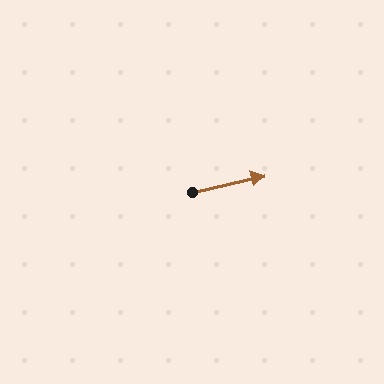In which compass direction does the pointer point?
East.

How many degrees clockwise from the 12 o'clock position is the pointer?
Approximately 77 degrees.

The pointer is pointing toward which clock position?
Roughly 3 o'clock.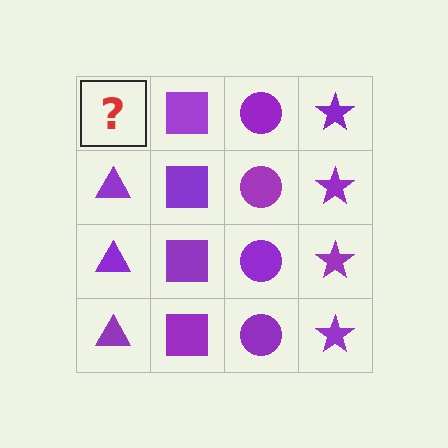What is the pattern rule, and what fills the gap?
The rule is that each column has a consistent shape. The gap should be filled with a purple triangle.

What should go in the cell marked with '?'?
The missing cell should contain a purple triangle.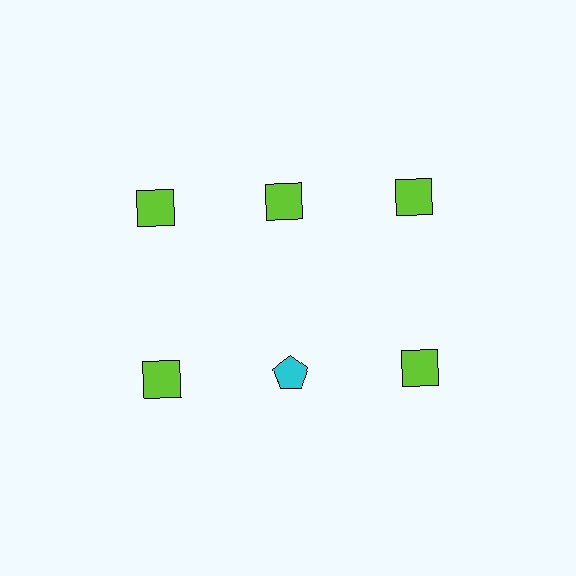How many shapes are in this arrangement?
There are 6 shapes arranged in a grid pattern.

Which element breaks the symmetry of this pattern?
The cyan pentagon in the second row, second from left column breaks the symmetry. All other shapes are lime squares.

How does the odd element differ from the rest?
It differs in both color (cyan instead of lime) and shape (pentagon instead of square).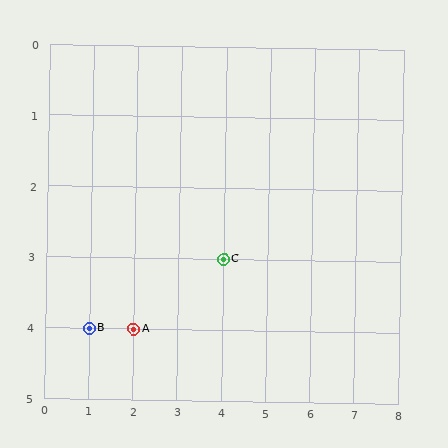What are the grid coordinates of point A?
Point A is at grid coordinates (2, 4).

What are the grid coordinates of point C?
Point C is at grid coordinates (4, 3).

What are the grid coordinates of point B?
Point B is at grid coordinates (1, 4).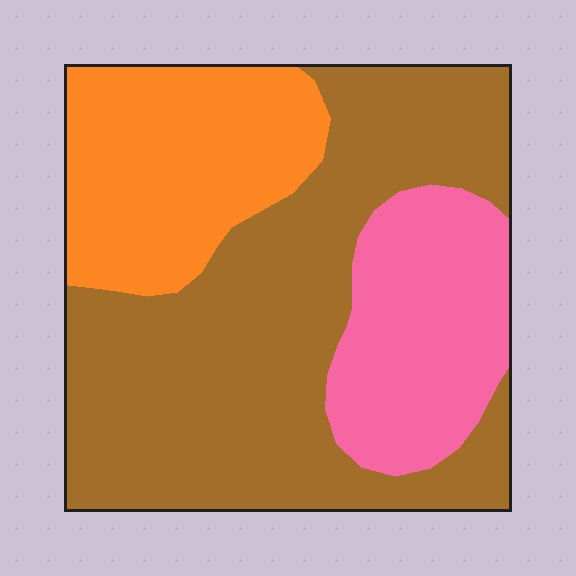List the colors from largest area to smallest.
From largest to smallest: brown, orange, pink.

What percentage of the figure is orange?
Orange takes up between a sixth and a third of the figure.